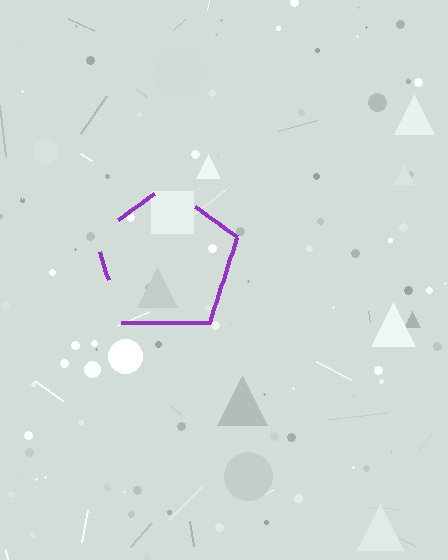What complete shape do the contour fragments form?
The contour fragments form a pentagon.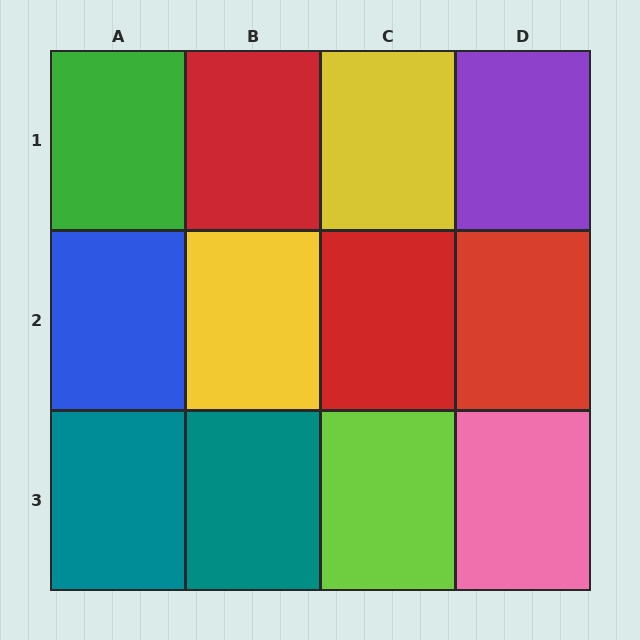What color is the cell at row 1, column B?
Red.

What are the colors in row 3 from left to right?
Teal, teal, lime, pink.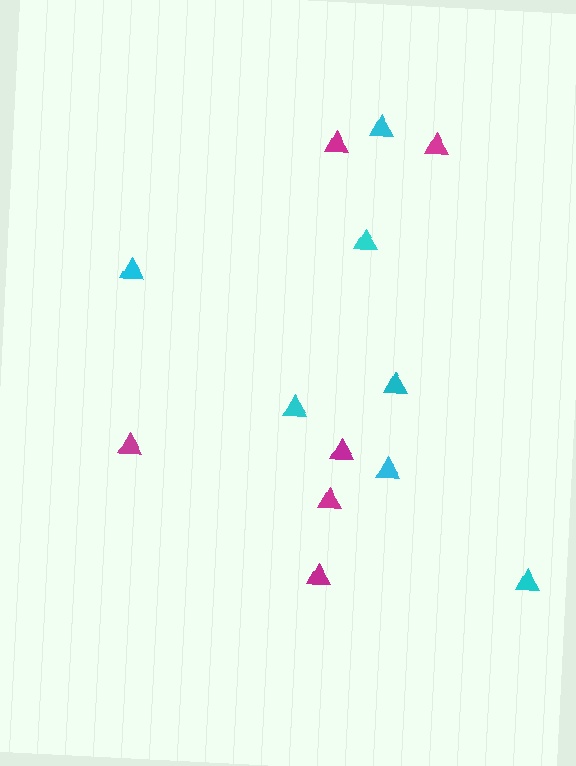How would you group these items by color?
There are 2 groups: one group of magenta triangles (6) and one group of cyan triangles (7).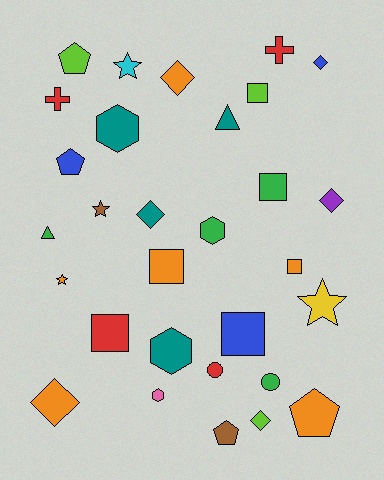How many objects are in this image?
There are 30 objects.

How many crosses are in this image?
There are 2 crosses.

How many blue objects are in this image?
There are 3 blue objects.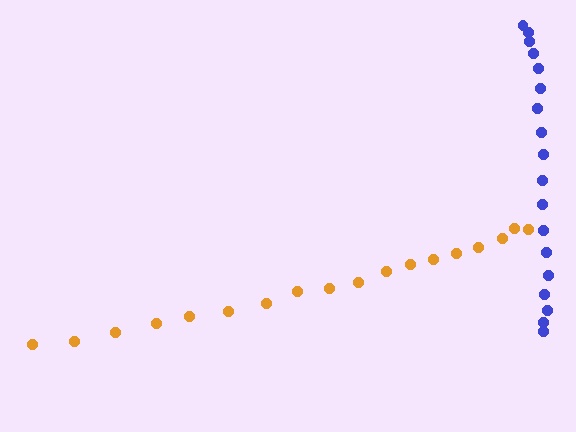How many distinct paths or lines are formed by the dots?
There are 2 distinct paths.